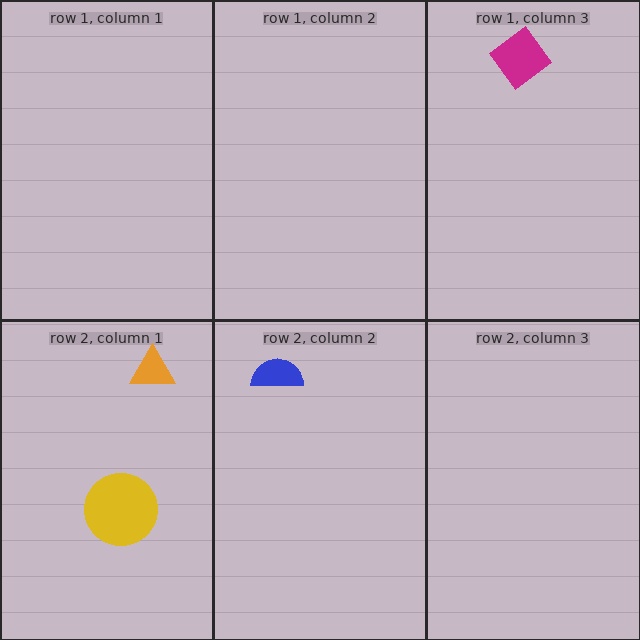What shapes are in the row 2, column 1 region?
The yellow circle, the orange triangle.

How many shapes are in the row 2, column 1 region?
2.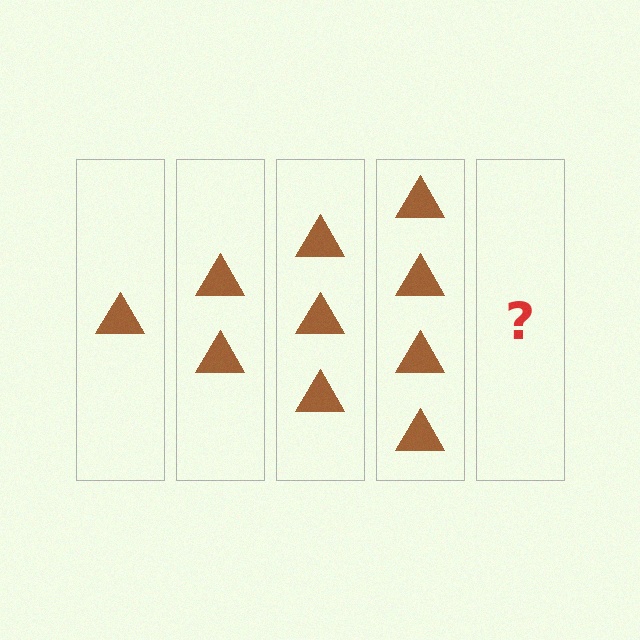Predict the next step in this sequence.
The next step is 5 triangles.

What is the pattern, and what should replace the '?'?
The pattern is that each step adds one more triangle. The '?' should be 5 triangles.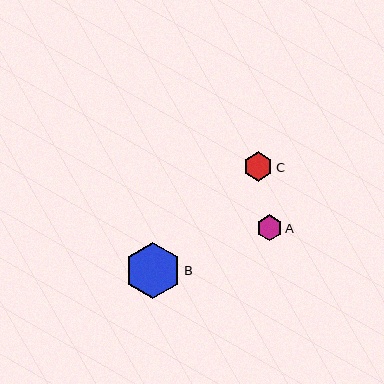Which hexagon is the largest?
Hexagon B is the largest with a size of approximately 56 pixels.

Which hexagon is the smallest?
Hexagon A is the smallest with a size of approximately 26 pixels.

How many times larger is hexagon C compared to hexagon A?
Hexagon C is approximately 1.1 times the size of hexagon A.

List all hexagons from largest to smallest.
From largest to smallest: B, C, A.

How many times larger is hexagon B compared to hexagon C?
Hexagon B is approximately 1.9 times the size of hexagon C.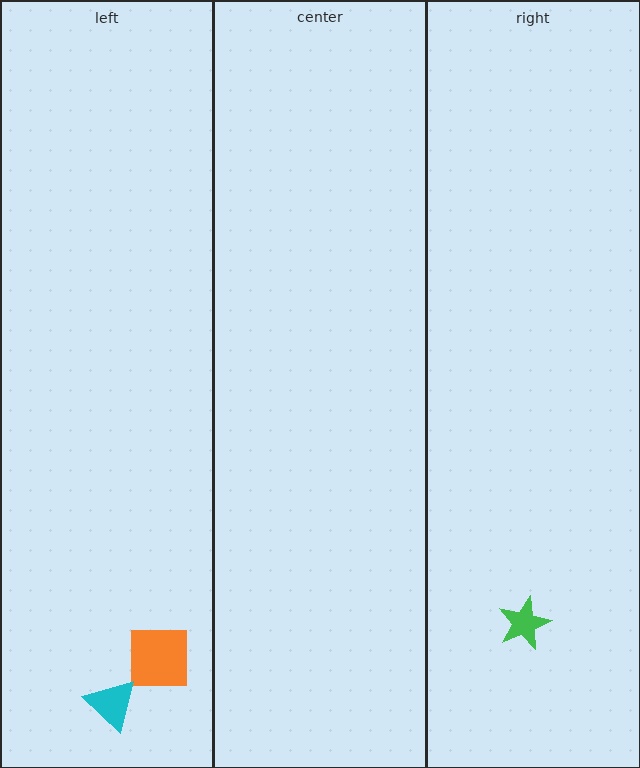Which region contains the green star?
The right region.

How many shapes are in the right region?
1.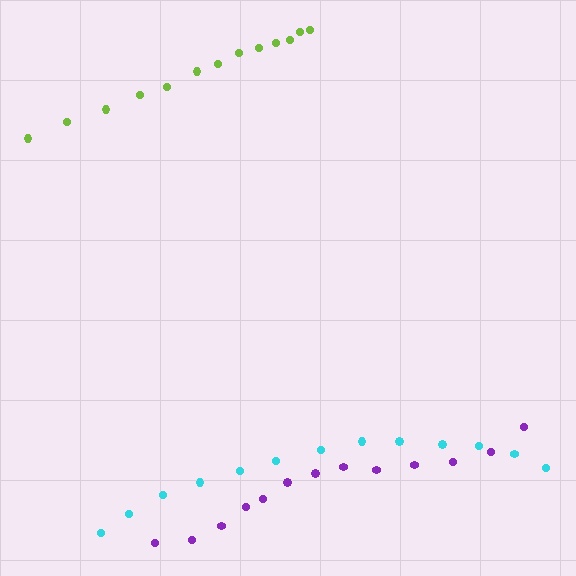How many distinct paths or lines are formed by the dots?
There are 3 distinct paths.